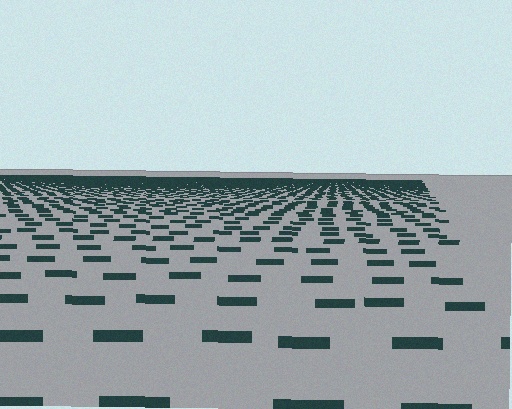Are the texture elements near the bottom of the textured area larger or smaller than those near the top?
Larger. Near the bottom, elements are closer to the viewer and appear at a bigger on-screen size.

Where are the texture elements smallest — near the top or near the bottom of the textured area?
Near the top.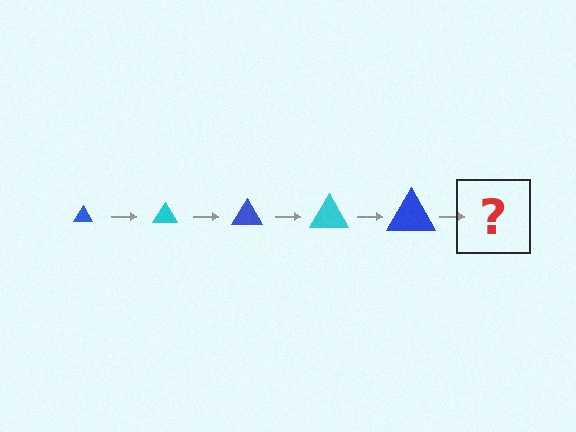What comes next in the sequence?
The next element should be a cyan triangle, larger than the previous one.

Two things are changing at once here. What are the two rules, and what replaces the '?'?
The two rules are that the triangle grows larger each step and the color cycles through blue and cyan. The '?' should be a cyan triangle, larger than the previous one.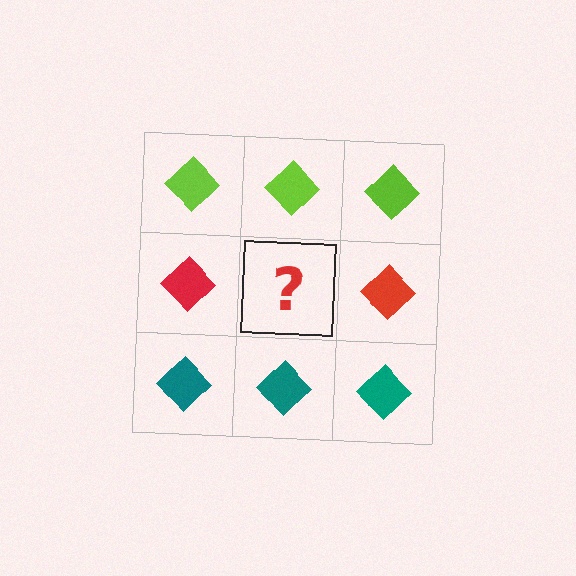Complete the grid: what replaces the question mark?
The question mark should be replaced with a red diamond.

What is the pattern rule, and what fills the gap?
The rule is that each row has a consistent color. The gap should be filled with a red diamond.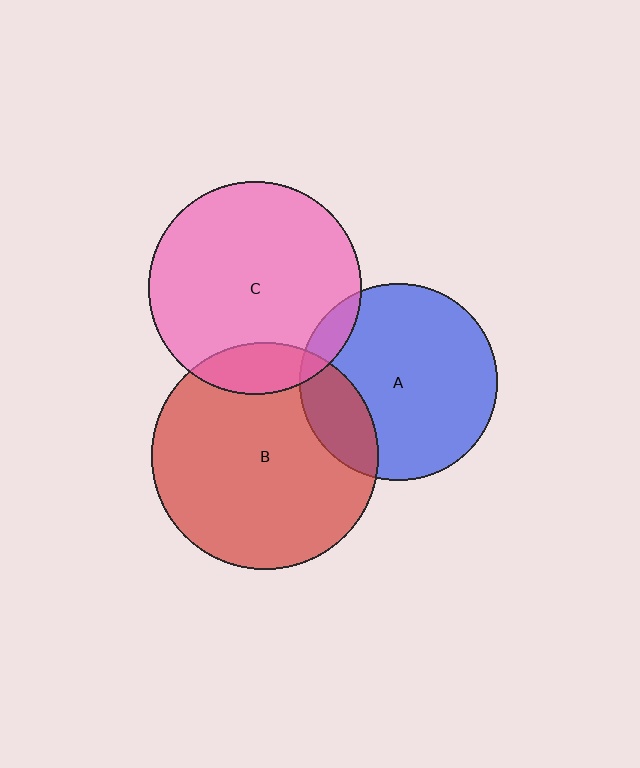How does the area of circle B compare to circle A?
Approximately 1.3 times.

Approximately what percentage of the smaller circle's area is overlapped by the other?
Approximately 10%.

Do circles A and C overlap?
Yes.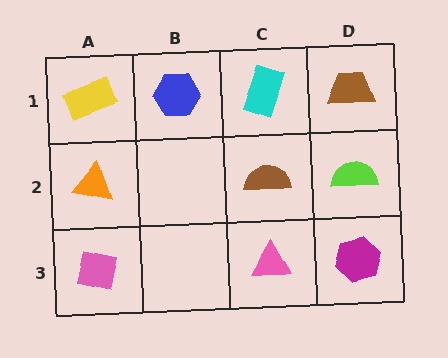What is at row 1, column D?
A brown trapezoid.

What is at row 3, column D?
A magenta hexagon.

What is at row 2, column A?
An orange triangle.